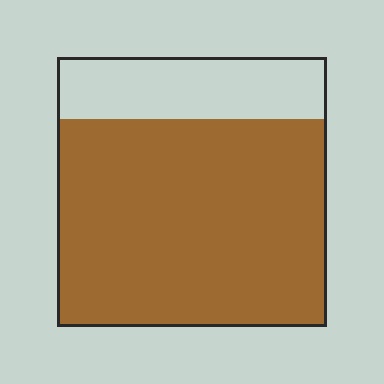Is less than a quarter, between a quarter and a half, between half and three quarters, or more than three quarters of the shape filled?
More than three quarters.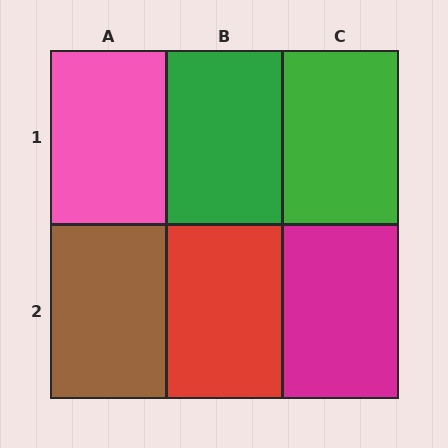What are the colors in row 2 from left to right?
Brown, red, magenta.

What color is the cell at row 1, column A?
Pink.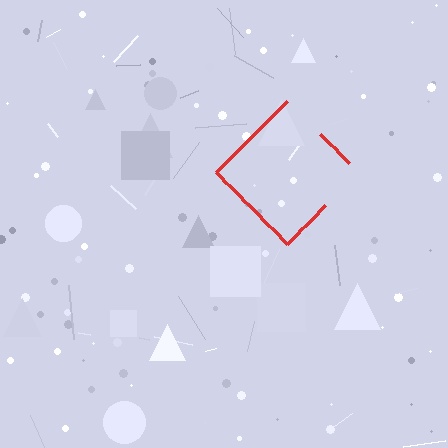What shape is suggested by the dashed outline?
The dashed outline suggests a diamond.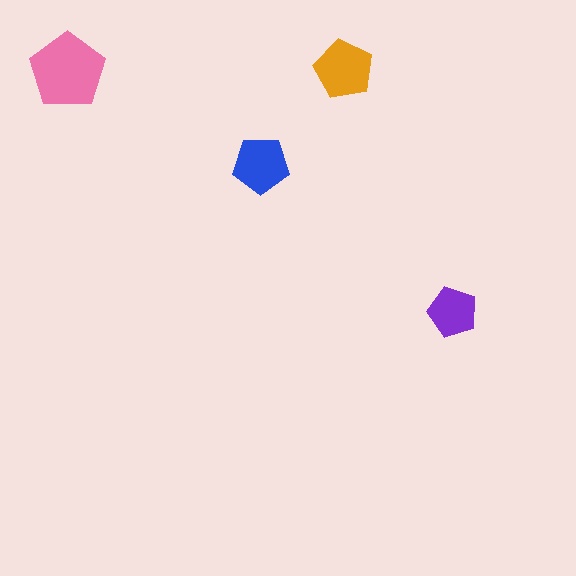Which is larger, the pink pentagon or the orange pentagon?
The pink one.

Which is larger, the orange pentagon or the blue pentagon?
The orange one.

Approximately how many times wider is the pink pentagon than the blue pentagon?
About 1.5 times wider.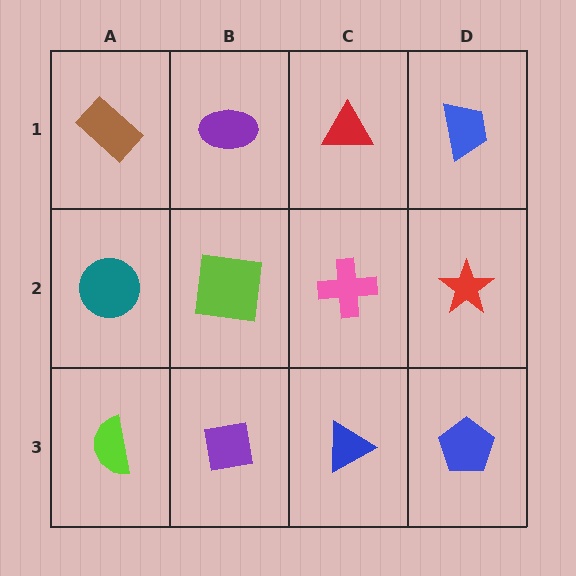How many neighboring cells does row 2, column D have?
3.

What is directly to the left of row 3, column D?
A blue triangle.